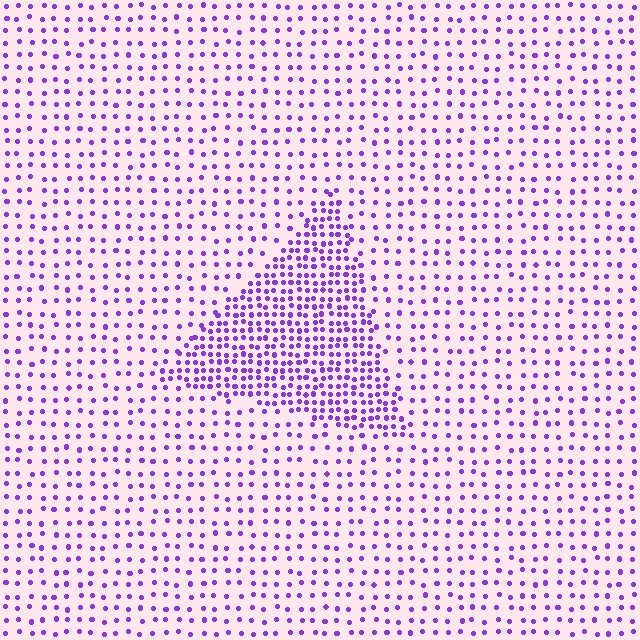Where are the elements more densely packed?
The elements are more densely packed inside the triangle boundary.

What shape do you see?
I see a triangle.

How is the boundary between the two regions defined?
The boundary is defined by a change in element density (approximately 2.4x ratio). All elements are the same color, size, and shape.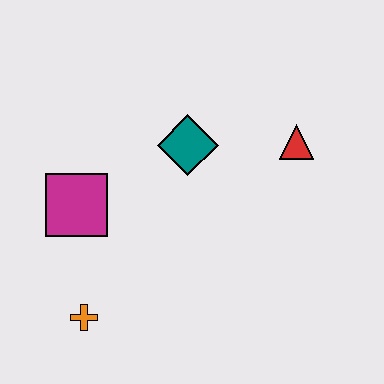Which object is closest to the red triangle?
The teal diamond is closest to the red triangle.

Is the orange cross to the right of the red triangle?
No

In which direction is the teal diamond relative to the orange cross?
The teal diamond is above the orange cross.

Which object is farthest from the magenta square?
The red triangle is farthest from the magenta square.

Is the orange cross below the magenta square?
Yes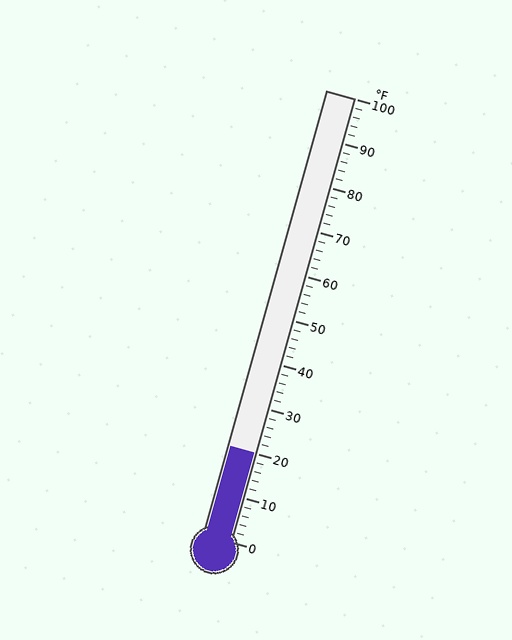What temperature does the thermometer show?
The thermometer shows approximately 20°F.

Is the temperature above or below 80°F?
The temperature is below 80°F.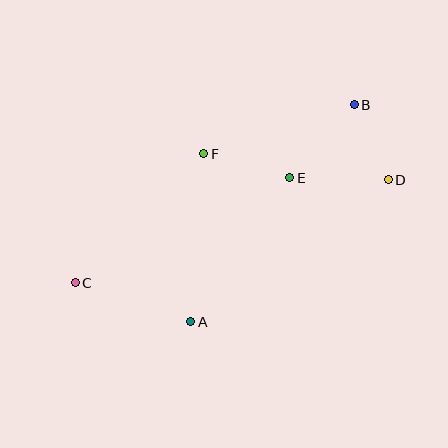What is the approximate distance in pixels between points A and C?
The distance between A and C is approximately 121 pixels.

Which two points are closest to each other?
Points B and D are closest to each other.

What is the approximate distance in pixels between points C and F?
The distance between C and F is approximately 182 pixels.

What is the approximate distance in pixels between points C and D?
The distance between C and D is approximately 330 pixels.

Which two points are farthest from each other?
Points B and C are farthest from each other.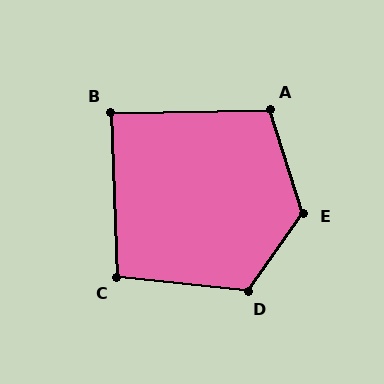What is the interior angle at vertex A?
Approximately 107 degrees (obtuse).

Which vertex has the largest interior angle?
E, at approximately 126 degrees.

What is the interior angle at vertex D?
Approximately 120 degrees (obtuse).